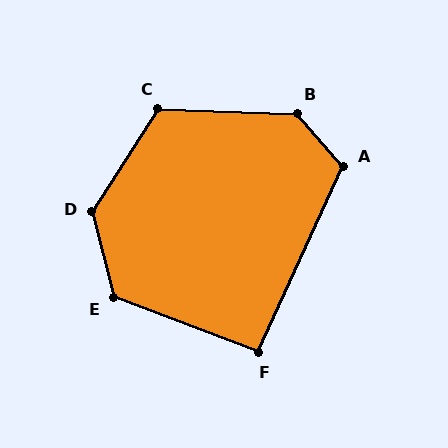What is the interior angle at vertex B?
Approximately 133 degrees (obtuse).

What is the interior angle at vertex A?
Approximately 114 degrees (obtuse).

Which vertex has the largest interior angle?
D, at approximately 133 degrees.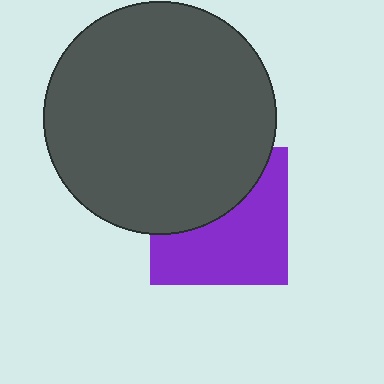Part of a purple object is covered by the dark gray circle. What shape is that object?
It is a square.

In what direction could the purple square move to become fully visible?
The purple square could move down. That would shift it out from behind the dark gray circle entirely.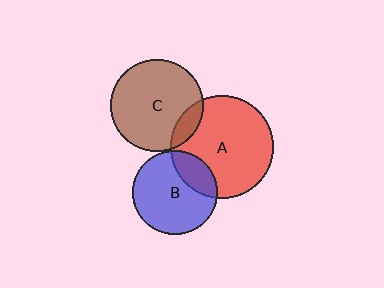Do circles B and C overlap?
Yes.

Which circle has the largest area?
Circle A (red).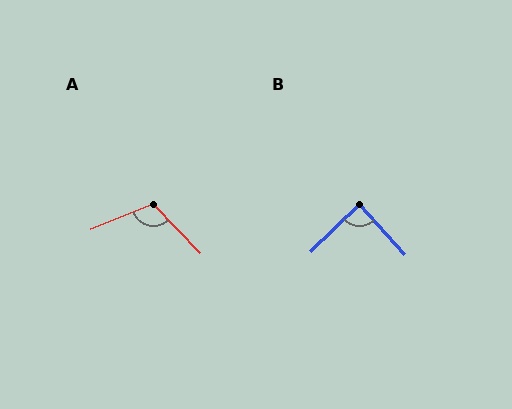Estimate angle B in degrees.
Approximately 88 degrees.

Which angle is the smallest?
B, at approximately 88 degrees.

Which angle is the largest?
A, at approximately 112 degrees.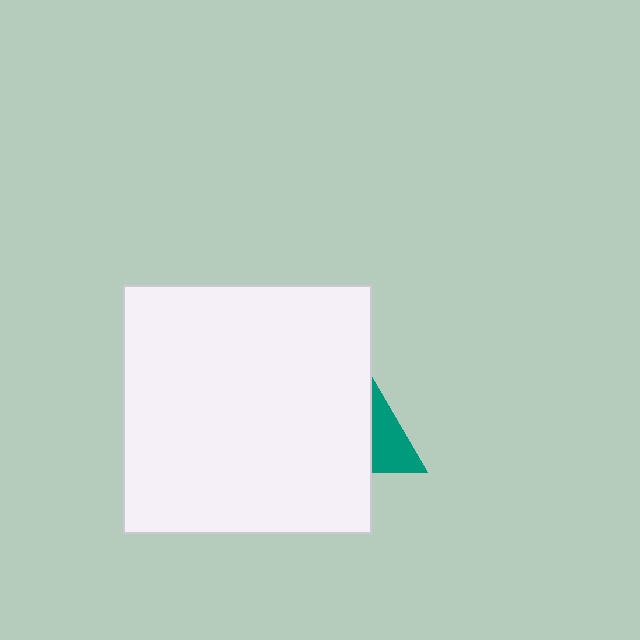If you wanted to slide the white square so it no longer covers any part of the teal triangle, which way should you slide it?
Slide it left — that is the most direct way to separate the two shapes.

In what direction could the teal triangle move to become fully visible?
The teal triangle could move right. That would shift it out from behind the white square entirely.